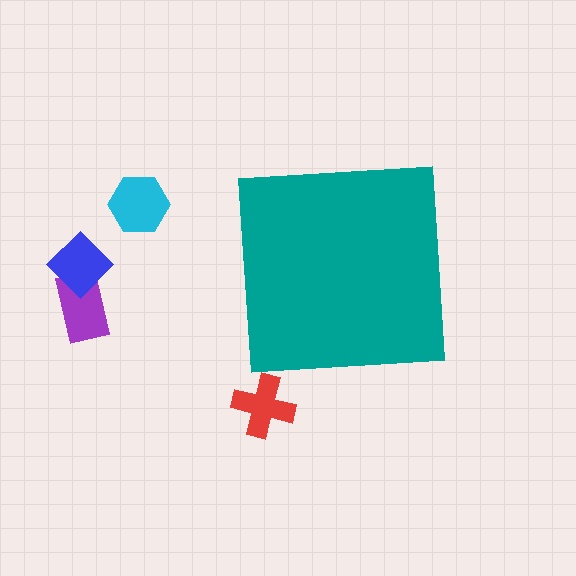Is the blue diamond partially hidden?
No, the blue diamond is fully visible.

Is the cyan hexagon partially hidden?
No, the cyan hexagon is fully visible.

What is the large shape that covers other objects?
A teal square.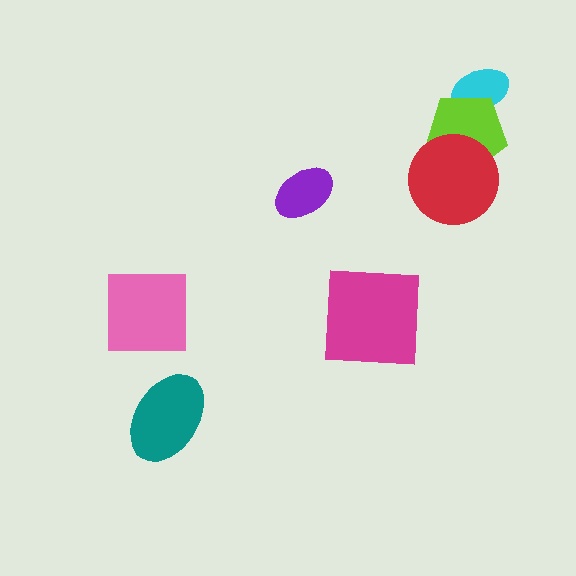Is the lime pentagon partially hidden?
Yes, it is partially covered by another shape.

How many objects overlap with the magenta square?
0 objects overlap with the magenta square.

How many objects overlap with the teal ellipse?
0 objects overlap with the teal ellipse.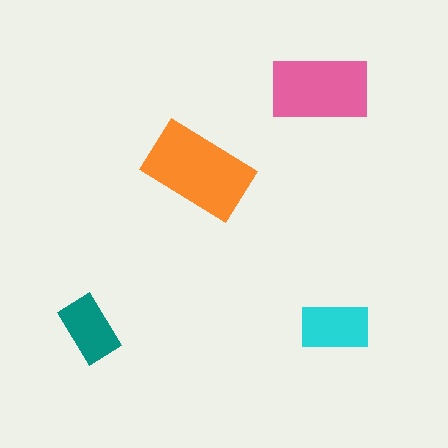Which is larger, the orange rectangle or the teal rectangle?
The orange one.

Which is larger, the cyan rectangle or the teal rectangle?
The cyan one.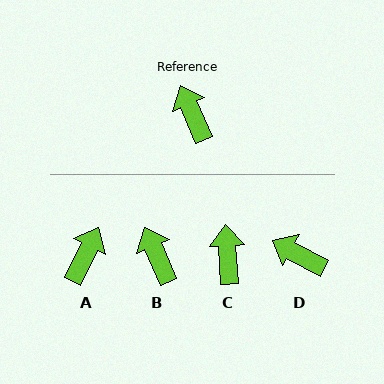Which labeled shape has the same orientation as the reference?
B.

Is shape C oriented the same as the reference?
No, it is off by about 20 degrees.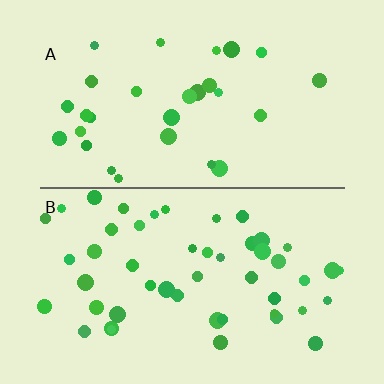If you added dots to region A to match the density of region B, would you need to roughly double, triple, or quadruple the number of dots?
Approximately double.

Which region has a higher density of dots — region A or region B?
B (the bottom).